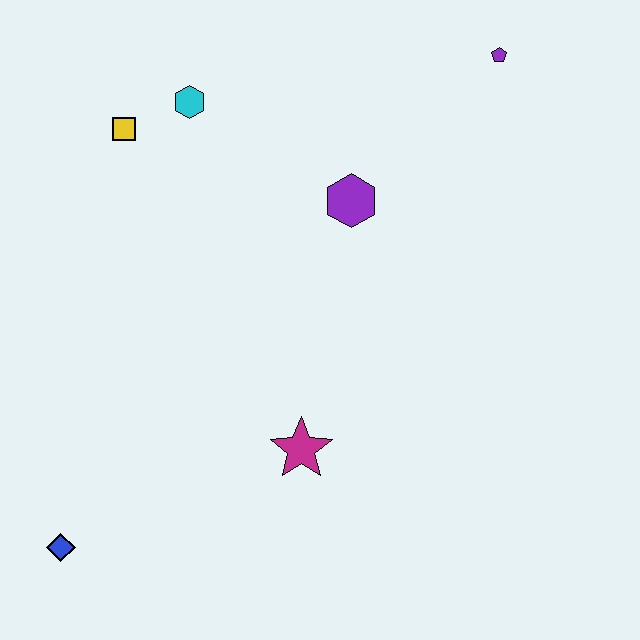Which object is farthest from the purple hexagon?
The blue diamond is farthest from the purple hexagon.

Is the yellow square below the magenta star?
No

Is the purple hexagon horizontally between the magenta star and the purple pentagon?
Yes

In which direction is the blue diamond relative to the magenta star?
The blue diamond is to the left of the magenta star.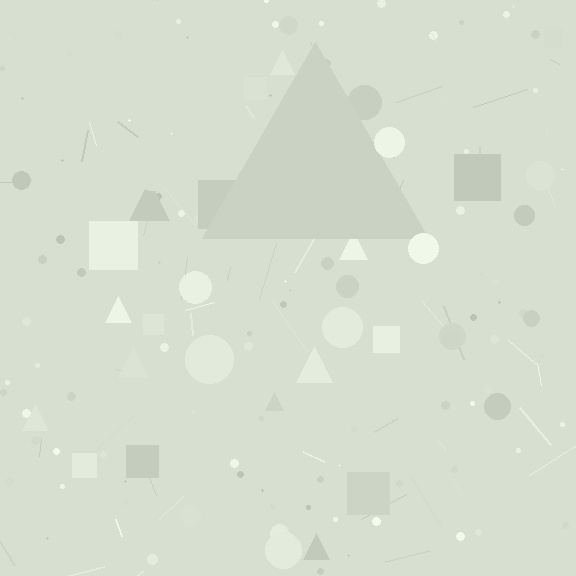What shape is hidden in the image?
A triangle is hidden in the image.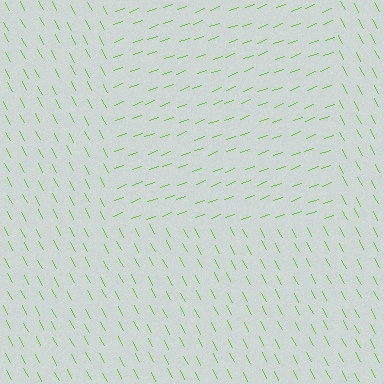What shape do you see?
I see a rectangle.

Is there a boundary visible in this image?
Yes, there is a texture boundary formed by a change in line orientation.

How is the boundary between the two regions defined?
The boundary is defined purely by a change in line orientation (approximately 82 degrees difference). All lines are the same color and thickness.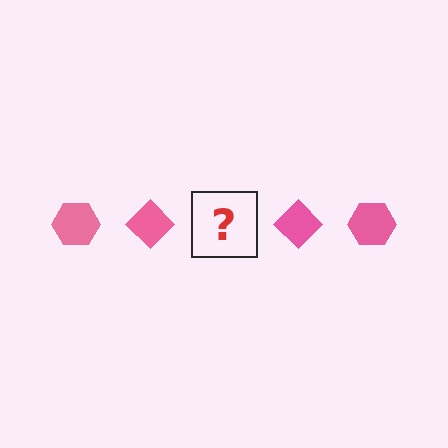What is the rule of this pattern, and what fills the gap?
The rule is that the pattern cycles through hexagon, diamond shapes in pink. The gap should be filled with a pink hexagon.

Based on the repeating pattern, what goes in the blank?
The blank should be a pink hexagon.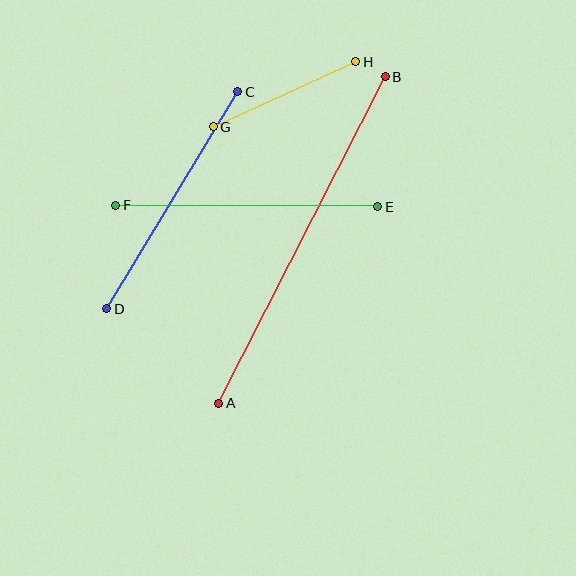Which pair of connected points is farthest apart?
Points A and B are farthest apart.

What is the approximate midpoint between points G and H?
The midpoint is at approximately (285, 94) pixels.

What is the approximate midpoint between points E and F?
The midpoint is at approximately (247, 206) pixels.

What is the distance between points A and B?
The distance is approximately 366 pixels.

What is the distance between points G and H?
The distance is approximately 157 pixels.